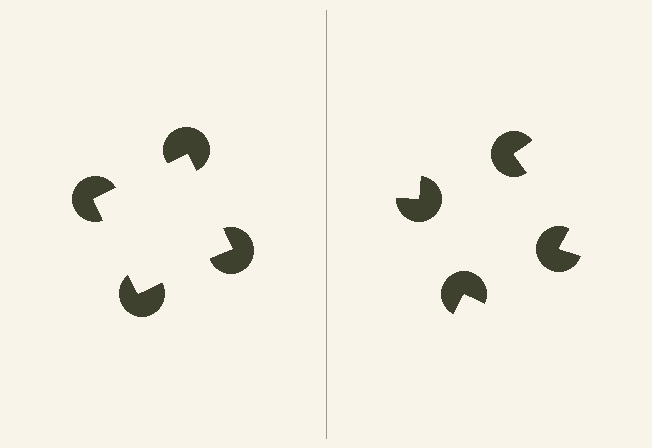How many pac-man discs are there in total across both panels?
8 — 4 on each side.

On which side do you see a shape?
An illusory square appears on the left side. On the right side the wedge cuts are rotated, so no coherent shape forms.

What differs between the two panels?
The pac-man discs are positioned identically on both sides; only the wedge orientations differ. On the left they align to a square; on the right they are misaligned.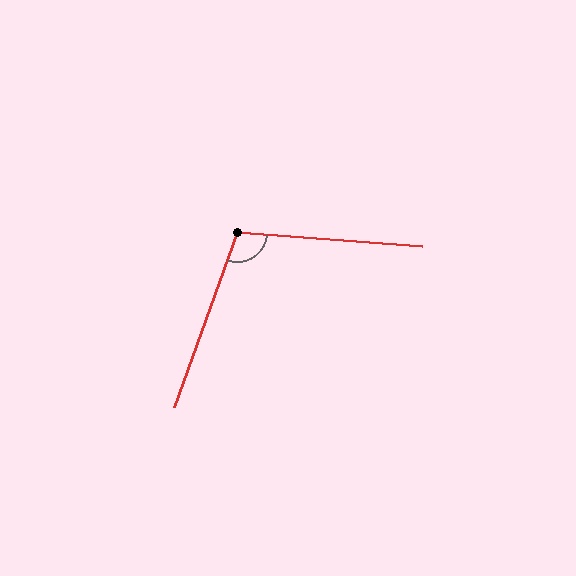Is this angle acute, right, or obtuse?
It is obtuse.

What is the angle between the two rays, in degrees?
Approximately 105 degrees.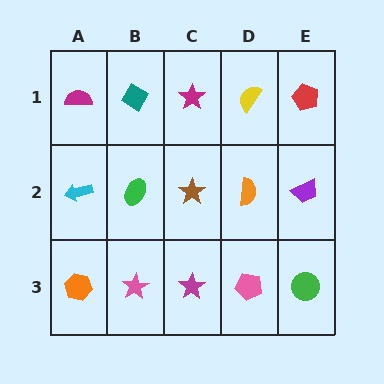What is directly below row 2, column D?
A pink pentagon.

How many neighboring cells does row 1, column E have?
2.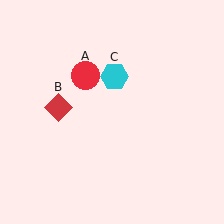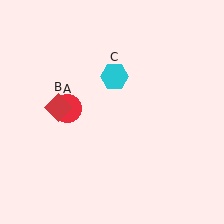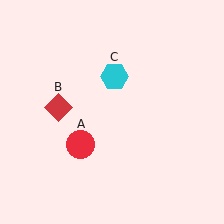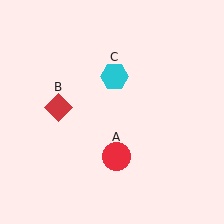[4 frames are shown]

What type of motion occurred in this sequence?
The red circle (object A) rotated counterclockwise around the center of the scene.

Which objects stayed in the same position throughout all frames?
Red diamond (object B) and cyan hexagon (object C) remained stationary.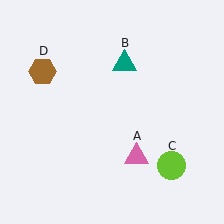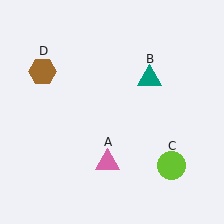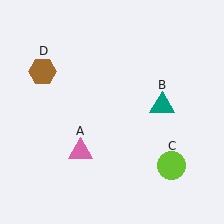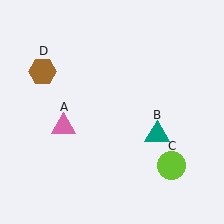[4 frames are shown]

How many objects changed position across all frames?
2 objects changed position: pink triangle (object A), teal triangle (object B).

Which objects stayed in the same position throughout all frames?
Lime circle (object C) and brown hexagon (object D) remained stationary.